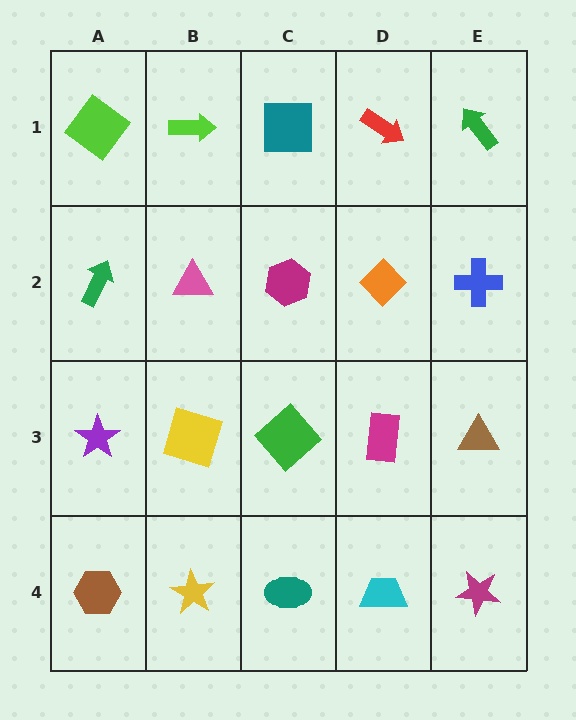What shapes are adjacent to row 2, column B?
A lime arrow (row 1, column B), a yellow square (row 3, column B), a green arrow (row 2, column A), a magenta hexagon (row 2, column C).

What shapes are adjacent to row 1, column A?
A green arrow (row 2, column A), a lime arrow (row 1, column B).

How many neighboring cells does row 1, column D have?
3.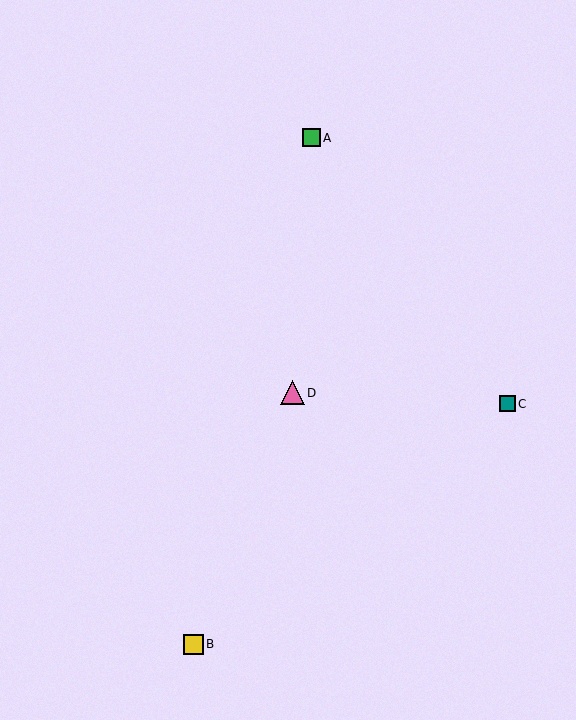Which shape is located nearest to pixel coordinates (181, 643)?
The yellow square (labeled B) at (193, 644) is nearest to that location.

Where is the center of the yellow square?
The center of the yellow square is at (193, 644).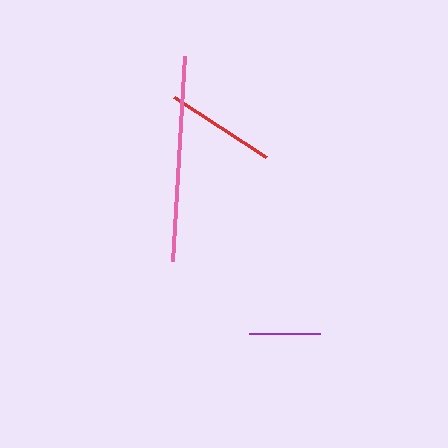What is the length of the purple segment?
The purple segment is approximately 71 pixels long.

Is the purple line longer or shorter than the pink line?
The pink line is longer than the purple line.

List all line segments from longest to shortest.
From longest to shortest: pink, red, purple.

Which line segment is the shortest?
The purple line is the shortest at approximately 71 pixels.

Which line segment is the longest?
The pink line is the longest at approximately 205 pixels.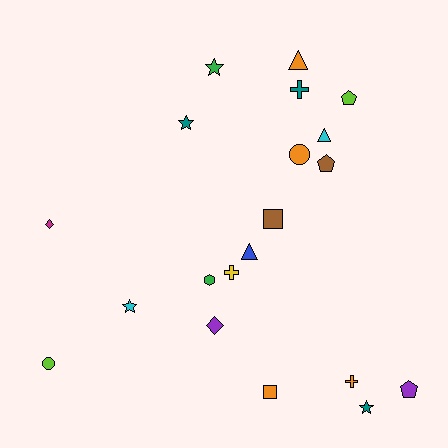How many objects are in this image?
There are 20 objects.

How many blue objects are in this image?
There is 1 blue object.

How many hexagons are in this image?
There is 1 hexagon.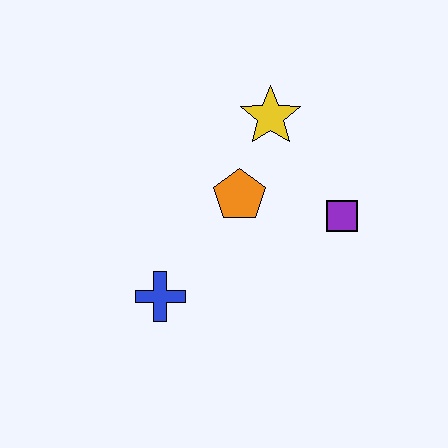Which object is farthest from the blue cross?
The yellow star is farthest from the blue cross.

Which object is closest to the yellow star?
The orange pentagon is closest to the yellow star.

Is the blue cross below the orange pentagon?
Yes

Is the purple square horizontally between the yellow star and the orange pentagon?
No